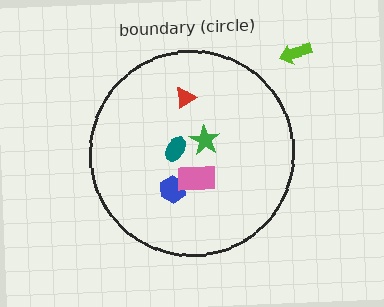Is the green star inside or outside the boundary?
Inside.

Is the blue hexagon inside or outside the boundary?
Inside.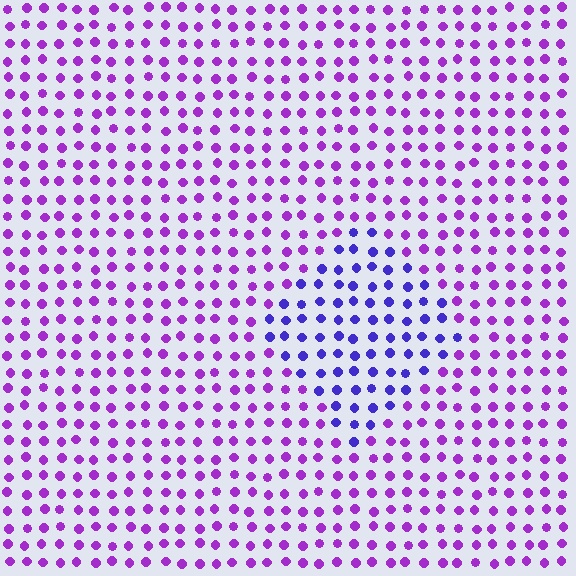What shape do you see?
I see a diamond.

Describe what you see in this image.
The image is filled with small purple elements in a uniform arrangement. A diamond-shaped region is visible where the elements are tinted to a slightly different hue, forming a subtle color boundary.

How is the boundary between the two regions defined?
The boundary is defined purely by a slight shift in hue (about 37 degrees). Spacing, size, and orientation are identical on both sides.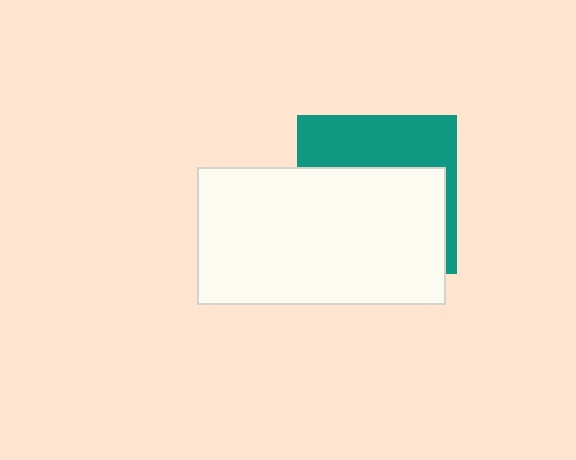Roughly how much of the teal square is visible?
A small part of it is visible (roughly 38%).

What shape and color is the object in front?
The object in front is a white rectangle.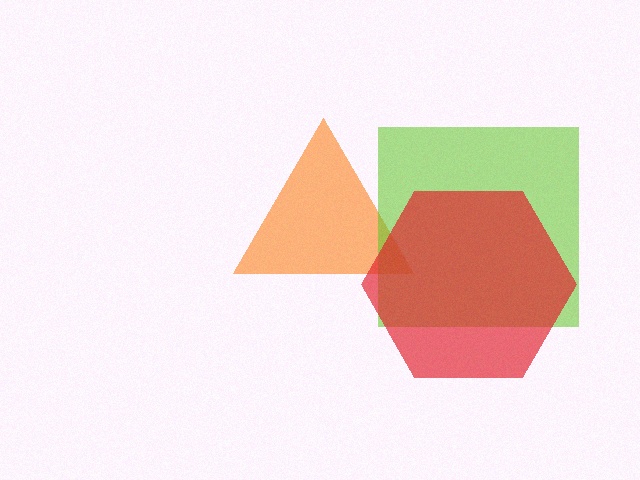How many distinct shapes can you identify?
There are 3 distinct shapes: an orange triangle, a lime square, a red hexagon.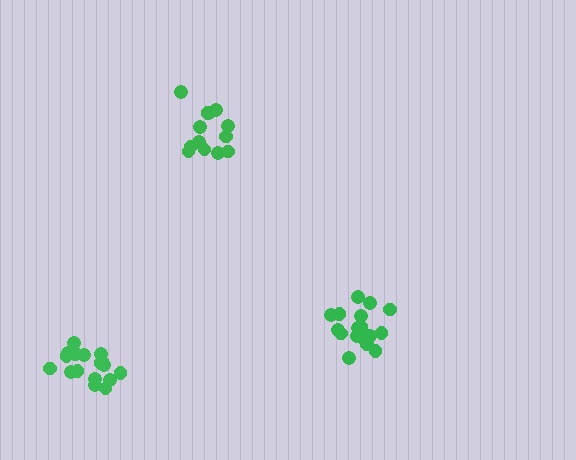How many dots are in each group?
Group 1: 18 dots, Group 2: 13 dots, Group 3: 18 dots (49 total).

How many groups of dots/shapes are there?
There are 3 groups.